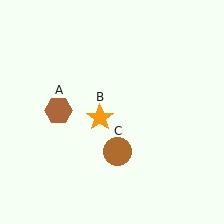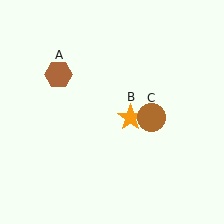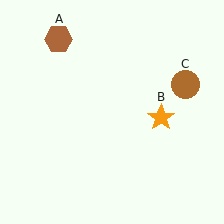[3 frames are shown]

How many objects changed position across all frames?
3 objects changed position: brown hexagon (object A), orange star (object B), brown circle (object C).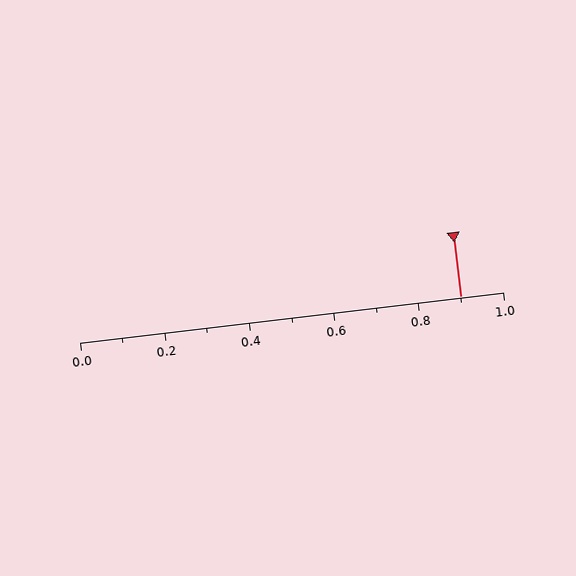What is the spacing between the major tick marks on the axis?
The major ticks are spaced 0.2 apart.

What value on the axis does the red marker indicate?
The marker indicates approximately 0.9.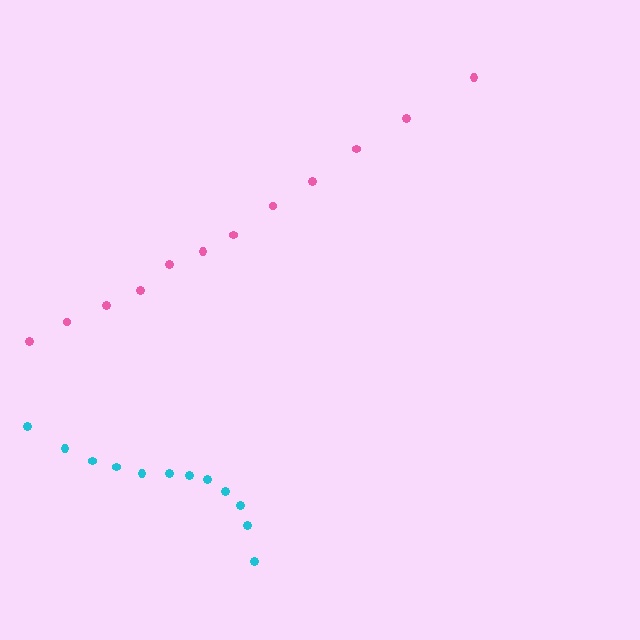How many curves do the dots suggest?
There are 2 distinct paths.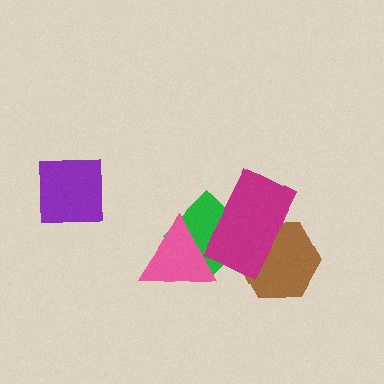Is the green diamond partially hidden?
Yes, it is partially covered by another shape.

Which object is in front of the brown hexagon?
The magenta rectangle is in front of the brown hexagon.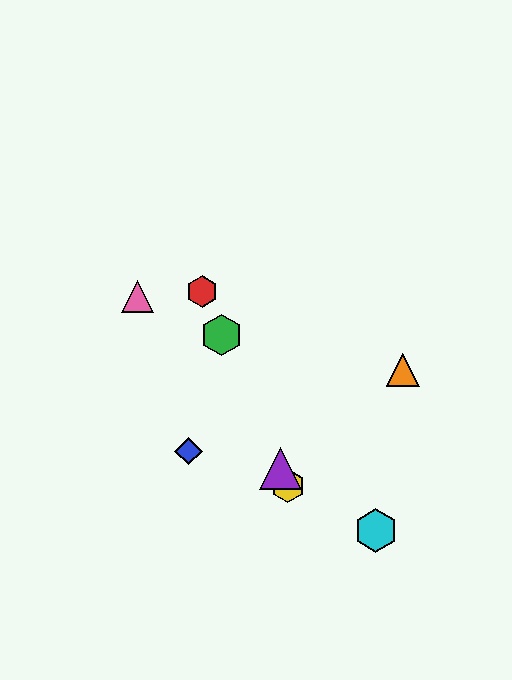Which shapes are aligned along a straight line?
The red hexagon, the green hexagon, the yellow hexagon, the purple triangle are aligned along a straight line.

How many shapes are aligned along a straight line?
4 shapes (the red hexagon, the green hexagon, the yellow hexagon, the purple triangle) are aligned along a straight line.